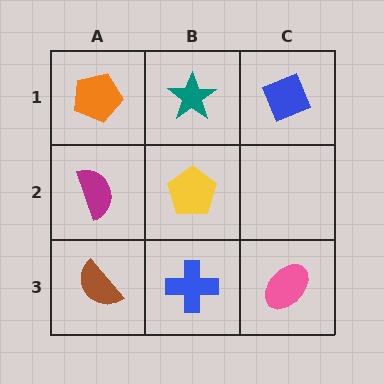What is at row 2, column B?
A yellow pentagon.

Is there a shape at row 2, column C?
No, that cell is empty.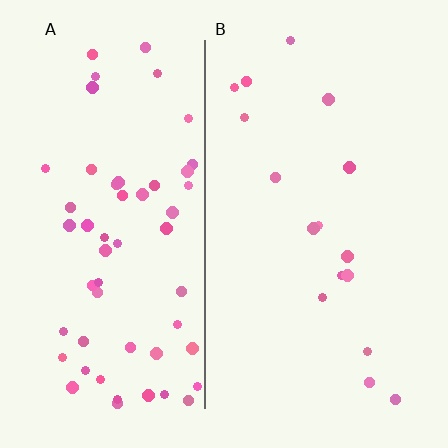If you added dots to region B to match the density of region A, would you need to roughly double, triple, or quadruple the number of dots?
Approximately triple.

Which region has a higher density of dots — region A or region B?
A (the left).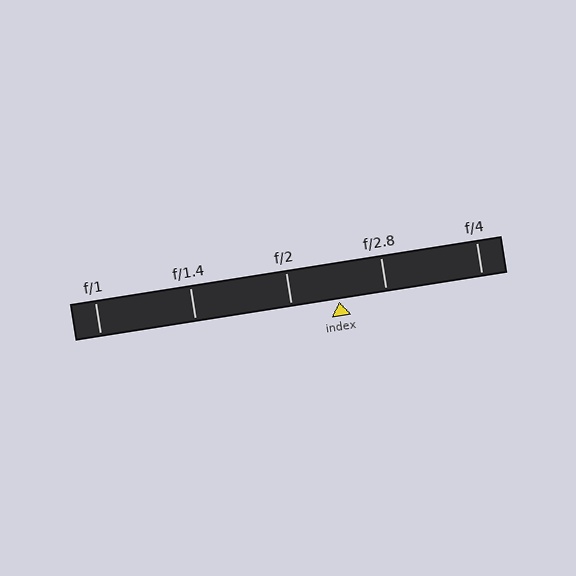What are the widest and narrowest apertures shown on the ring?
The widest aperture shown is f/1 and the narrowest is f/4.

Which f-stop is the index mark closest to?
The index mark is closest to f/2.8.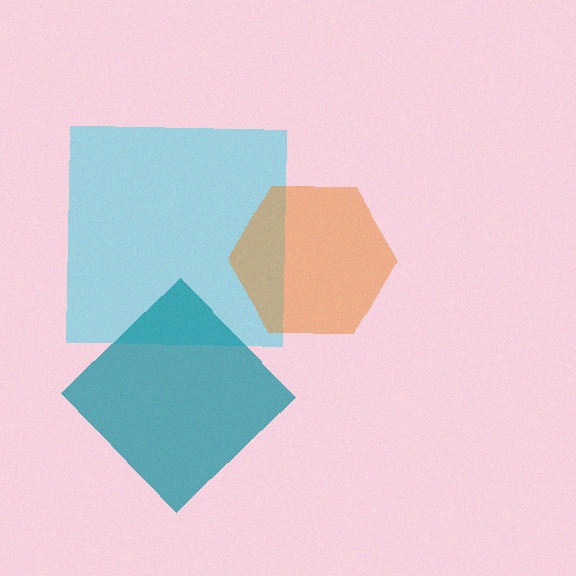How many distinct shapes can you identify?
There are 3 distinct shapes: a cyan square, a teal diamond, an orange hexagon.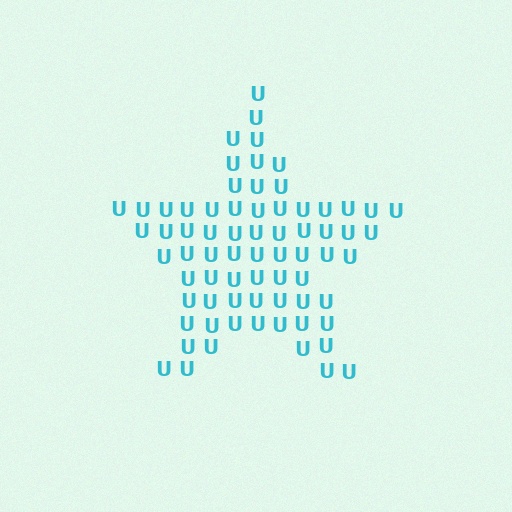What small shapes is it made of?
It is made of small letter U's.